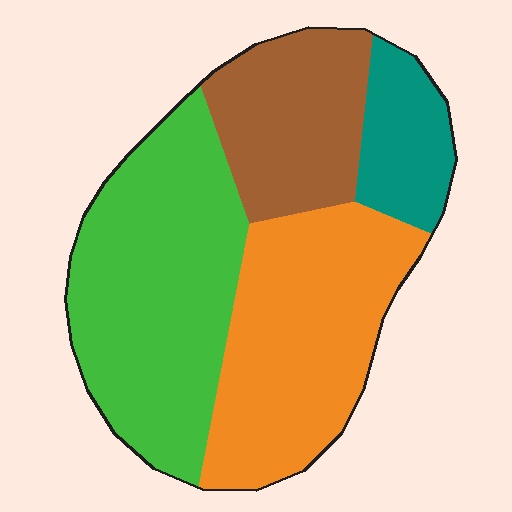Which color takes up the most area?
Green, at roughly 35%.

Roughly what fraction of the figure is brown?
Brown takes up between a sixth and a third of the figure.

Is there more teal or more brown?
Brown.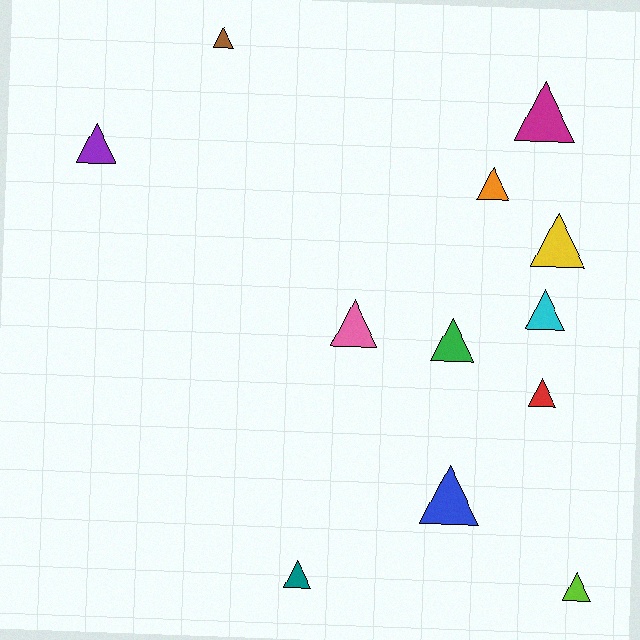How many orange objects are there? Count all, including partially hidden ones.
There is 1 orange object.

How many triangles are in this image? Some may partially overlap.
There are 12 triangles.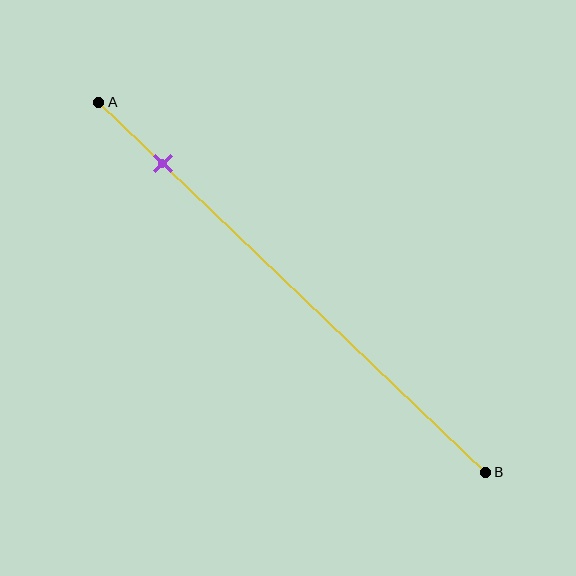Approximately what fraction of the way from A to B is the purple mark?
The purple mark is approximately 15% of the way from A to B.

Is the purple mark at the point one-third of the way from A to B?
No, the mark is at about 15% from A, not at the 33% one-third point.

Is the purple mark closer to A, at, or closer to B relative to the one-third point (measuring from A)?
The purple mark is closer to point A than the one-third point of segment AB.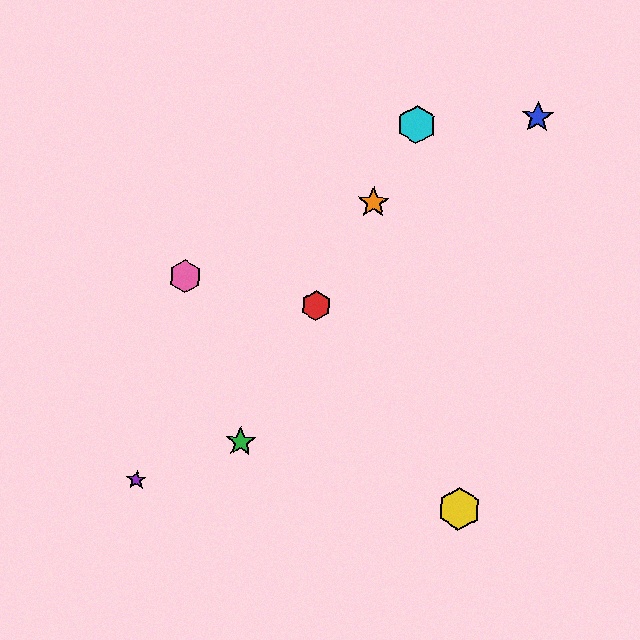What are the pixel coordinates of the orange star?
The orange star is at (373, 202).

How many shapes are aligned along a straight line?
4 shapes (the red hexagon, the green star, the orange star, the cyan hexagon) are aligned along a straight line.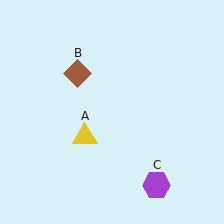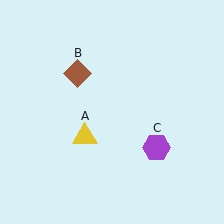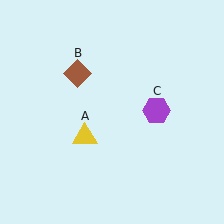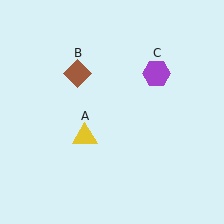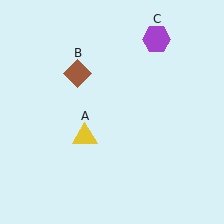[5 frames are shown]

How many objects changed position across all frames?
1 object changed position: purple hexagon (object C).